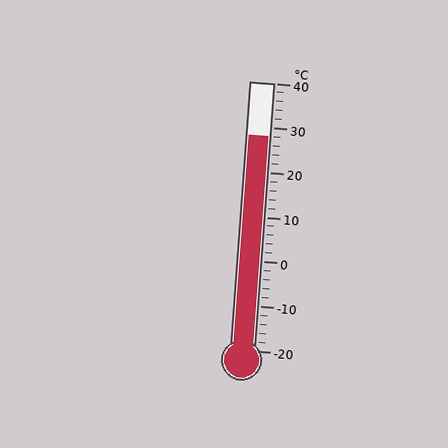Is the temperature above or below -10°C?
The temperature is above -10°C.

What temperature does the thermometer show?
The thermometer shows approximately 28°C.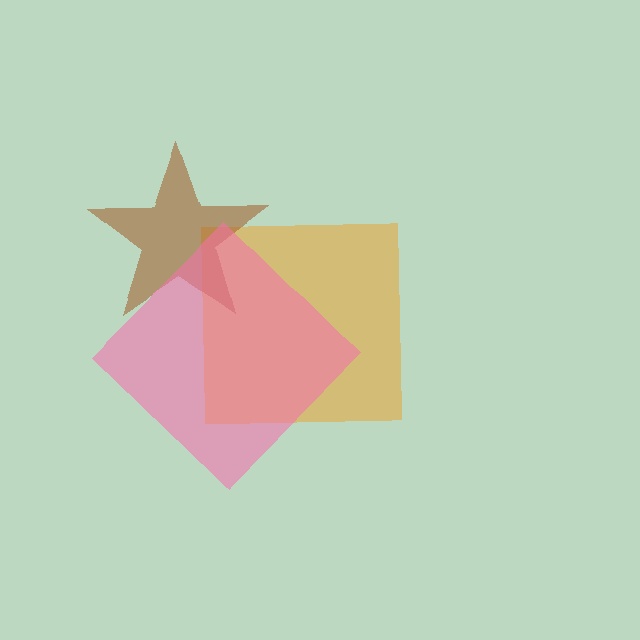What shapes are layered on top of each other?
The layered shapes are: an orange square, a brown star, a pink diamond.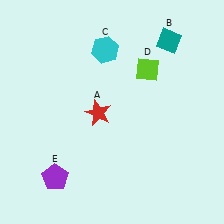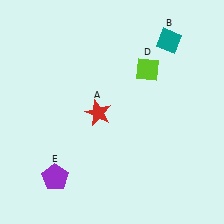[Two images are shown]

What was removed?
The cyan hexagon (C) was removed in Image 2.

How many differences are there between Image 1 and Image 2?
There is 1 difference between the two images.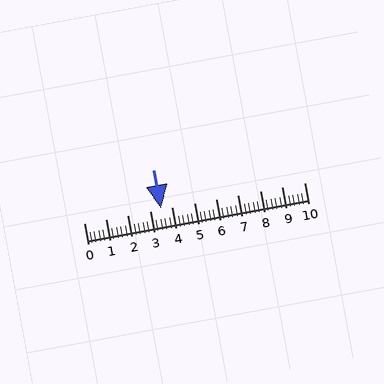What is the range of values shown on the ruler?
The ruler shows values from 0 to 10.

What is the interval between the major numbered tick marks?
The major tick marks are spaced 1 units apart.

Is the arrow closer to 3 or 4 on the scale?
The arrow is closer to 4.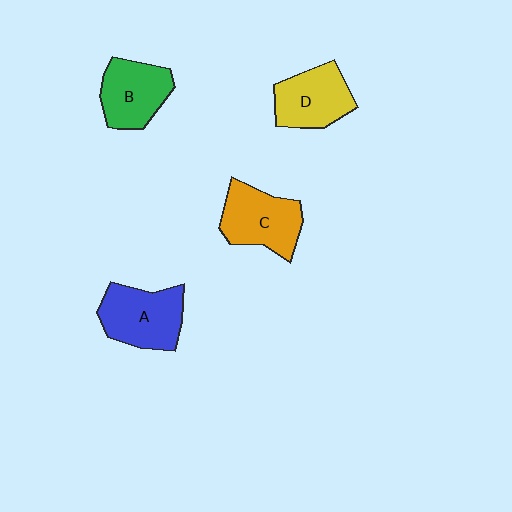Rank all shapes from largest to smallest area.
From largest to smallest: A (blue), C (orange), D (yellow), B (green).